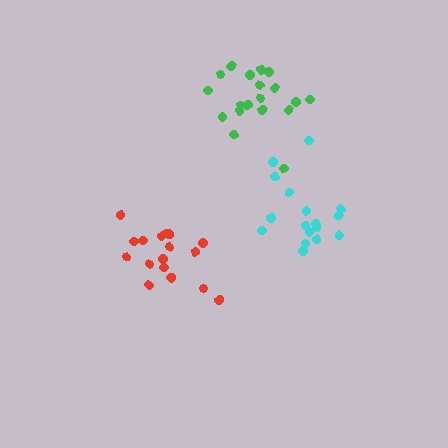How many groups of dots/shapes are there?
There are 3 groups.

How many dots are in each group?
Group 1: 17 dots, Group 2: 19 dots, Group 3: 17 dots (53 total).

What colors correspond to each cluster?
The clusters are colored: cyan, green, red.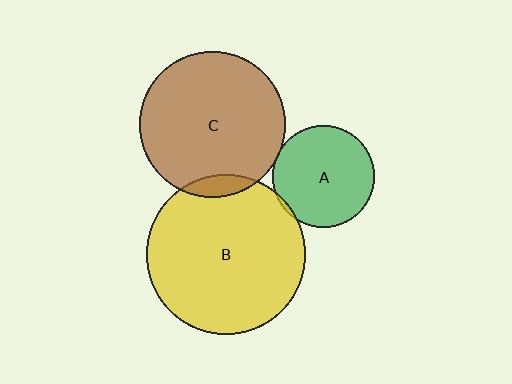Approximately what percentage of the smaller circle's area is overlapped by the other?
Approximately 5%.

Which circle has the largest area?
Circle B (yellow).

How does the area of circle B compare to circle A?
Approximately 2.4 times.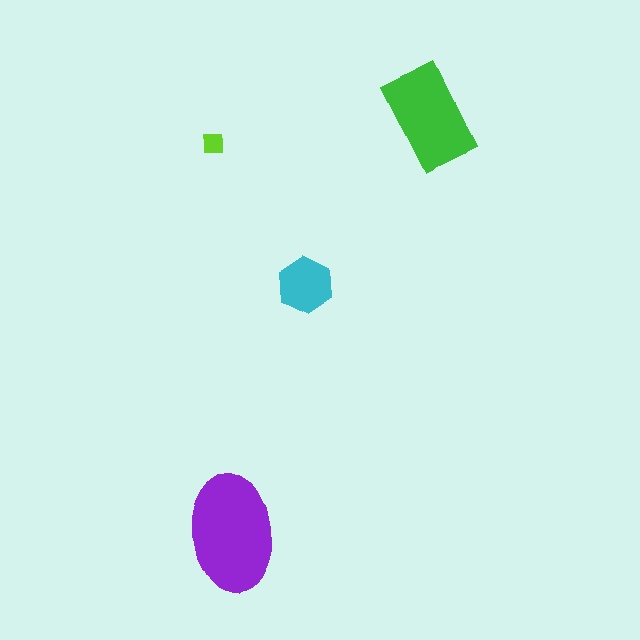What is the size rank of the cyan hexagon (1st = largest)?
3rd.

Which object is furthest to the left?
The lime square is leftmost.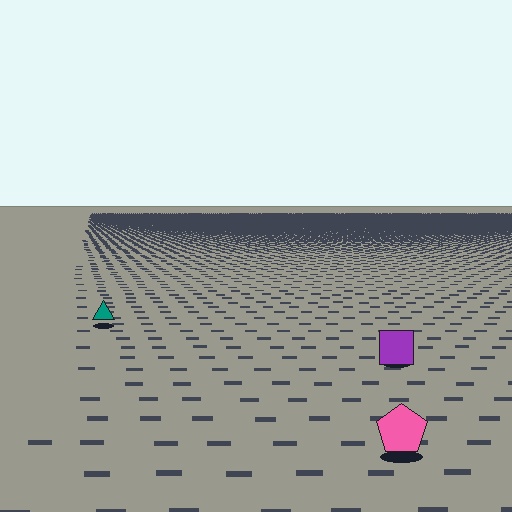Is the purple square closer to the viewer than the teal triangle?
Yes. The purple square is closer — you can tell from the texture gradient: the ground texture is coarser near it.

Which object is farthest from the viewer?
The teal triangle is farthest from the viewer. It appears smaller and the ground texture around it is denser.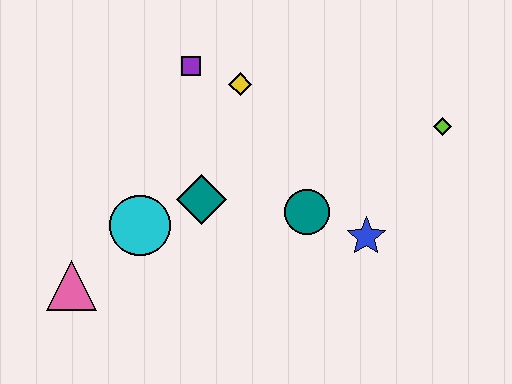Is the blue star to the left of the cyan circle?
No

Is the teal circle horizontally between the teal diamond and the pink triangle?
No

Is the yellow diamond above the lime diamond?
Yes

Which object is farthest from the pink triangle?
The lime diamond is farthest from the pink triangle.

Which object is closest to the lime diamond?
The blue star is closest to the lime diamond.